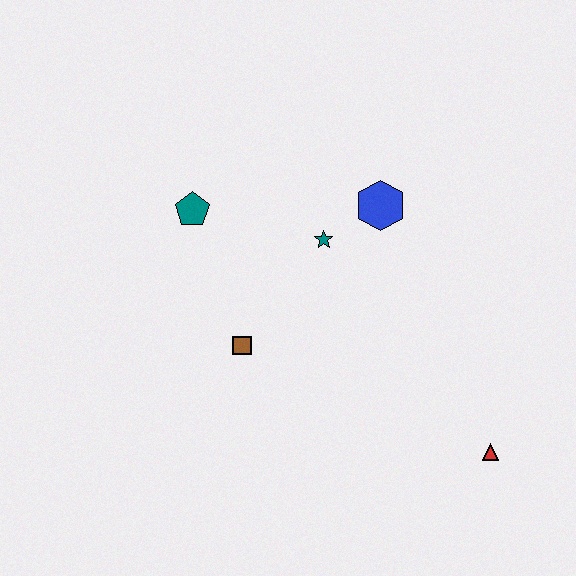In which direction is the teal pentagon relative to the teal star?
The teal pentagon is to the left of the teal star.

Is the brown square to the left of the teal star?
Yes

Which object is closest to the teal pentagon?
The teal star is closest to the teal pentagon.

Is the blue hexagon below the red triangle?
No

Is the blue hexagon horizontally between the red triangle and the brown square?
Yes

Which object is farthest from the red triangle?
The teal pentagon is farthest from the red triangle.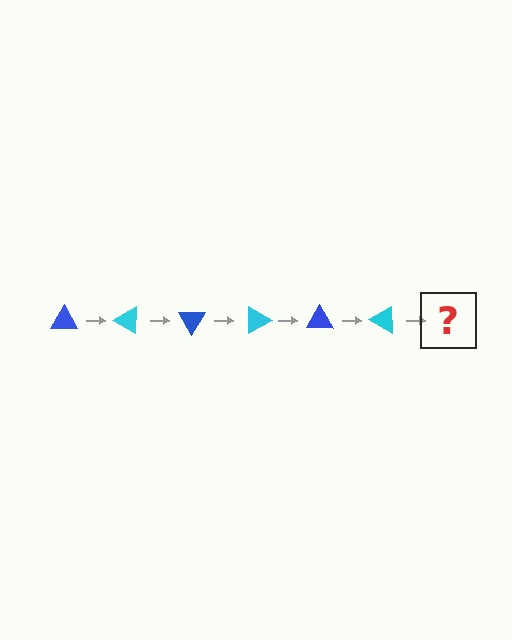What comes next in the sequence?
The next element should be a blue triangle, rotated 180 degrees from the start.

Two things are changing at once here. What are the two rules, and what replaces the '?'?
The two rules are that it rotates 30 degrees each step and the color cycles through blue and cyan. The '?' should be a blue triangle, rotated 180 degrees from the start.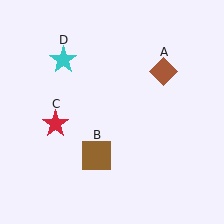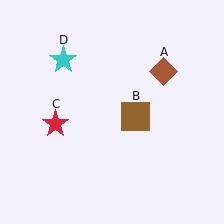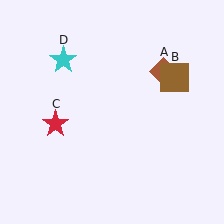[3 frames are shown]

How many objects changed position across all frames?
1 object changed position: brown square (object B).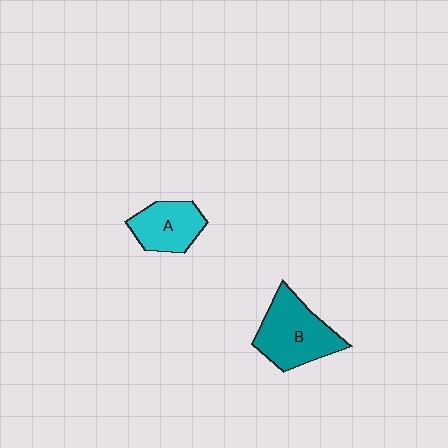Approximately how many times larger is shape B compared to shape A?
Approximately 1.4 times.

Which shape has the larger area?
Shape B (teal).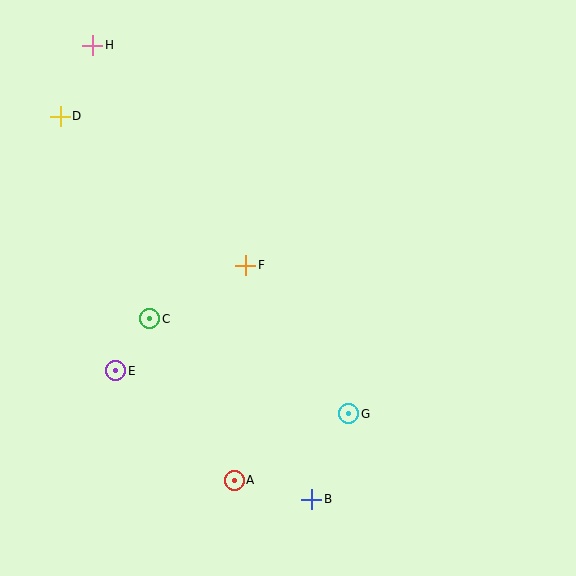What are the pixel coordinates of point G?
Point G is at (349, 414).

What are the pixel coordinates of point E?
Point E is at (116, 371).